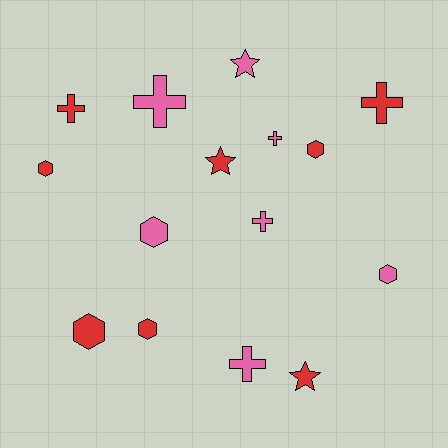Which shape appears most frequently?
Cross, with 6 objects.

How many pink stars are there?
There is 1 pink star.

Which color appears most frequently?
Red, with 8 objects.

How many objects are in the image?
There are 15 objects.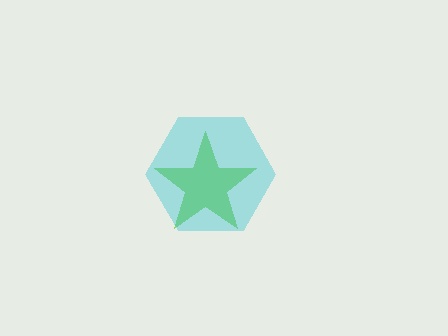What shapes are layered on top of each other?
The layered shapes are: a lime star, a cyan hexagon.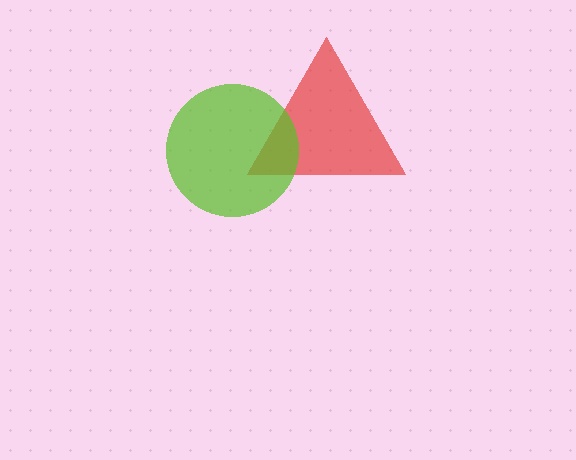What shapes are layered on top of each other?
The layered shapes are: a red triangle, a lime circle.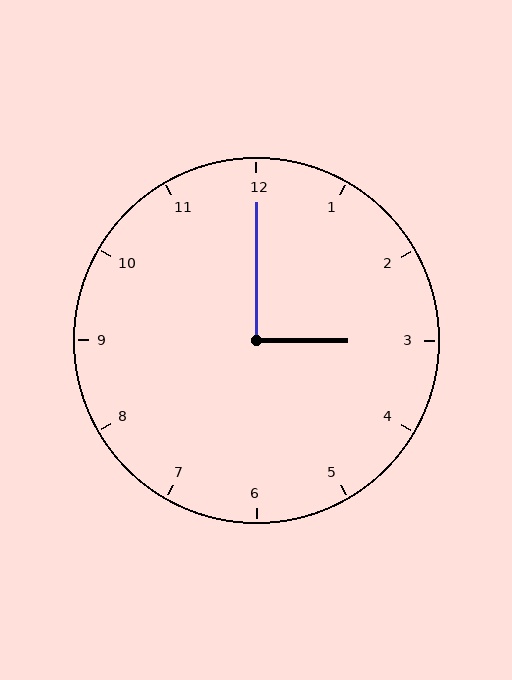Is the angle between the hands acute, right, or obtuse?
It is right.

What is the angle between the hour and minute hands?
Approximately 90 degrees.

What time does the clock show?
3:00.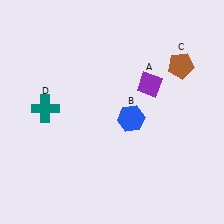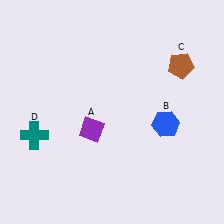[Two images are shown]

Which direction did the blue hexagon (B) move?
The blue hexagon (B) moved right.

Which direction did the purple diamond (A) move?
The purple diamond (A) moved left.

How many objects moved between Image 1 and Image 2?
3 objects moved between the two images.